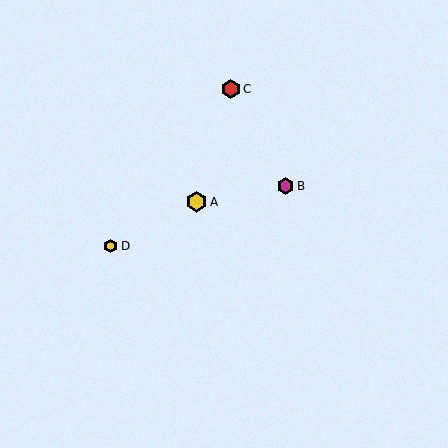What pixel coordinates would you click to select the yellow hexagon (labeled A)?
Click at (197, 202) to select the yellow hexagon A.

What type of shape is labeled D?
Shape D is a yellow hexagon.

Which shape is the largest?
The yellow hexagon (labeled A) is the largest.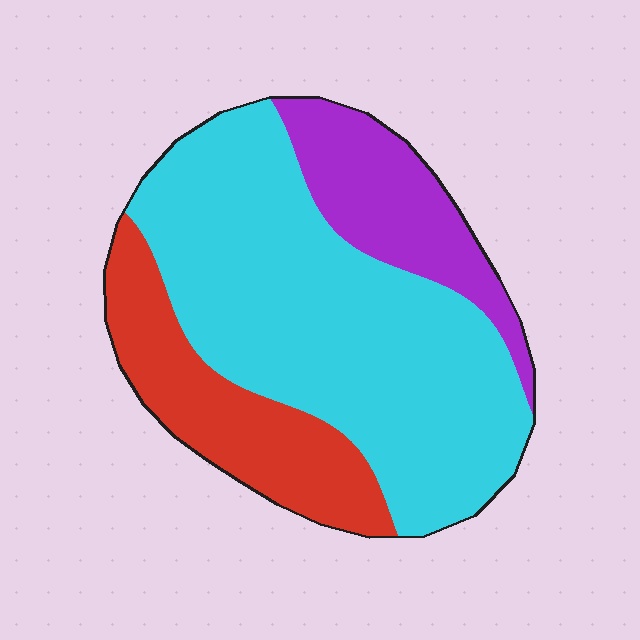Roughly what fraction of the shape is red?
Red takes up between a sixth and a third of the shape.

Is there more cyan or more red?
Cyan.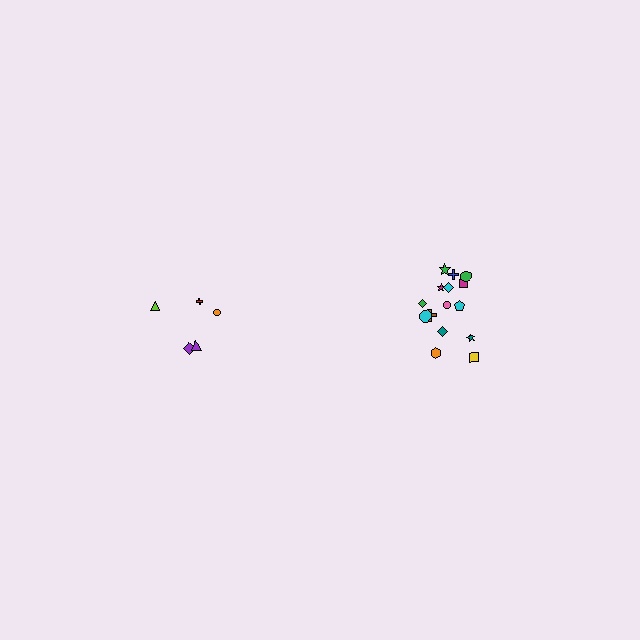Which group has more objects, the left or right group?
The right group.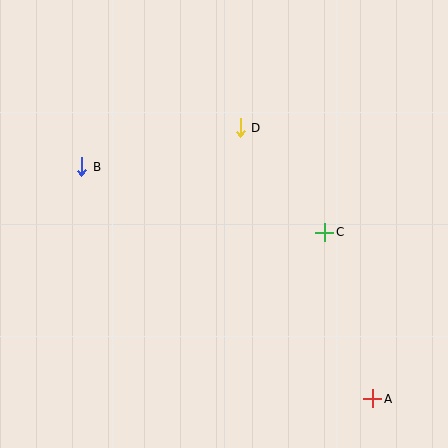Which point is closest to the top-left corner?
Point B is closest to the top-left corner.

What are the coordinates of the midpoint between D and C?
The midpoint between D and C is at (282, 180).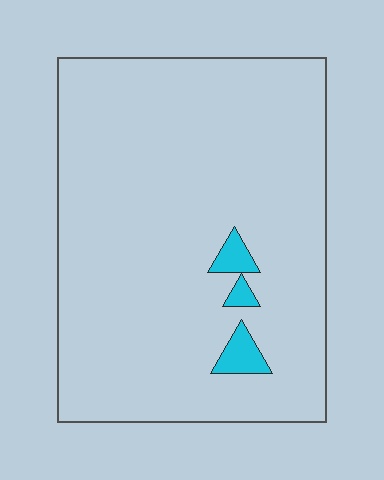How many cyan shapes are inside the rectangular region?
3.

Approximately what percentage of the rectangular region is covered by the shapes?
Approximately 5%.